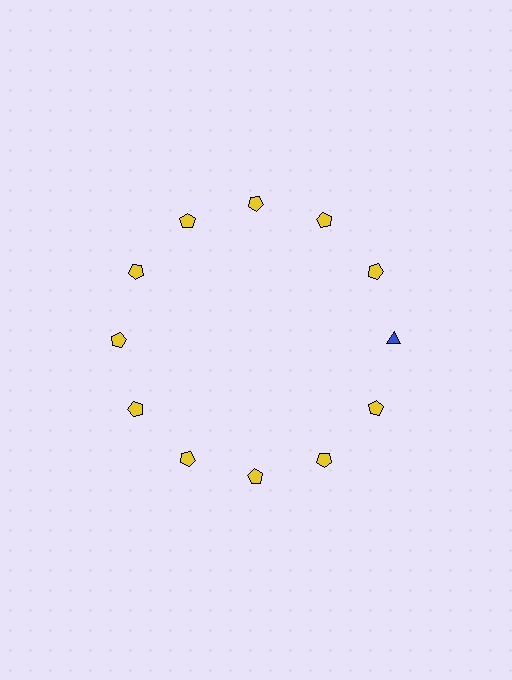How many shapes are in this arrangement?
There are 12 shapes arranged in a ring pattern.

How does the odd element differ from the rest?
It differs in both color (blue instead of yellow) and shape (triangle instead of pentagon).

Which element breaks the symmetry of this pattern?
The blue triangle at roughly the 3 o'clock position breaks the symmetry. All other shapes are yellow pentagons.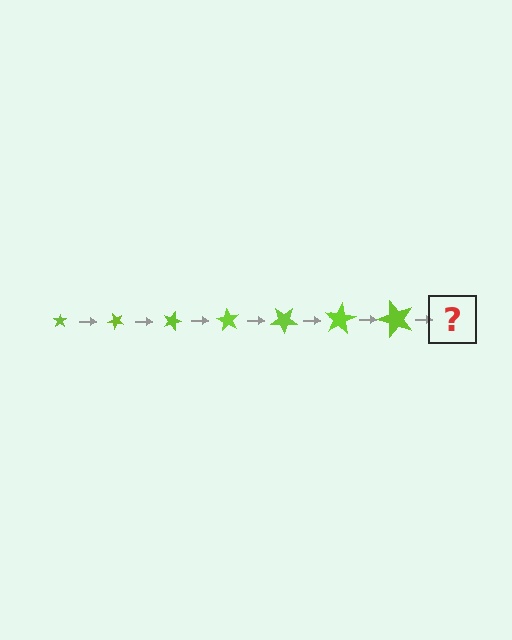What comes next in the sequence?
The next element should be a star, larger than the previous one and rotated 315 degrees from the start.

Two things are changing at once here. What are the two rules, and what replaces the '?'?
The two rules are that the star grows larger each step and it rotates 45 degrees each step. The '?' should be a star, larger than the previous one and rotated 315 degrees from the start.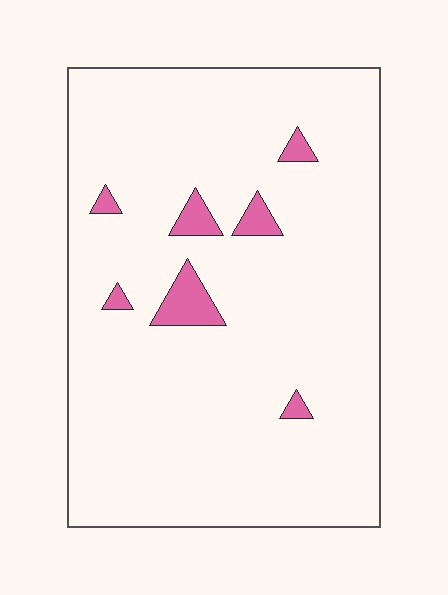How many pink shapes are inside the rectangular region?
7.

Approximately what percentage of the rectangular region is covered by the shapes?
Approximately 5%.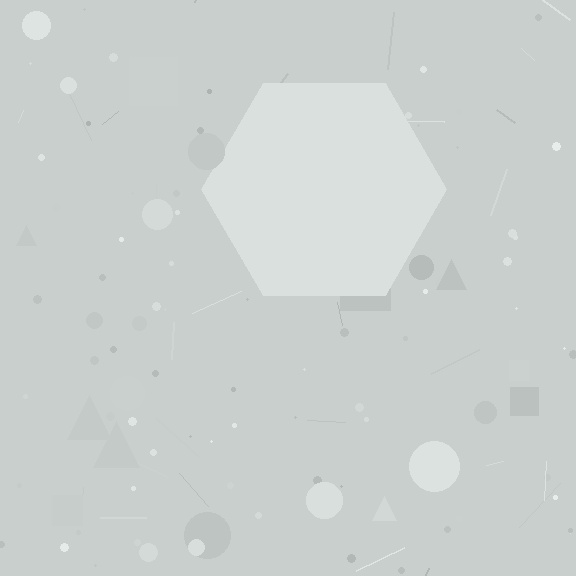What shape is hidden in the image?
A hexagon is hidden in the image.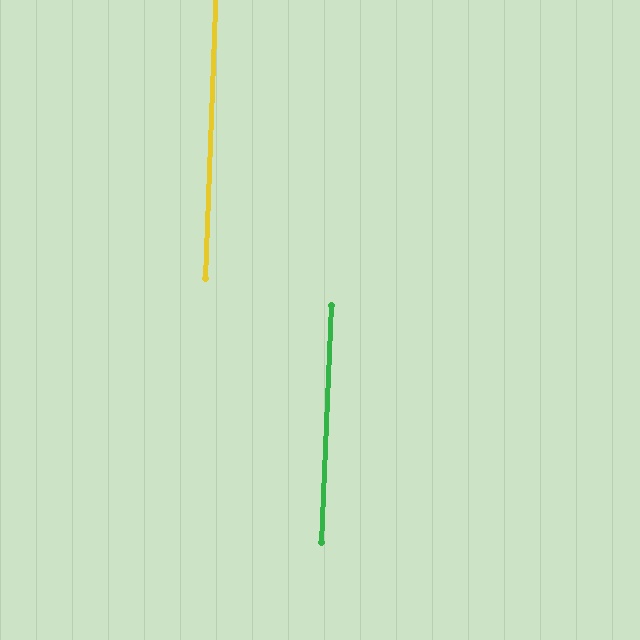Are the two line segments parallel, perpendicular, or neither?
Parallel — their directions differ by only 0.1°.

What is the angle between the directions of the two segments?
Approximately 0 degrees.